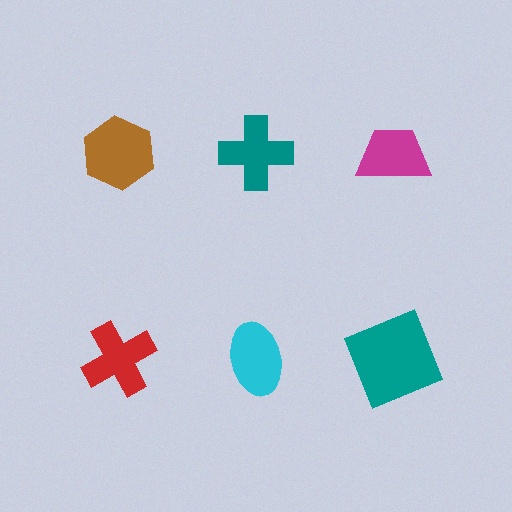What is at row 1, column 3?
A magenta trapezoid.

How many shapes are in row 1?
3 shapes.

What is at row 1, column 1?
A brown hexagon.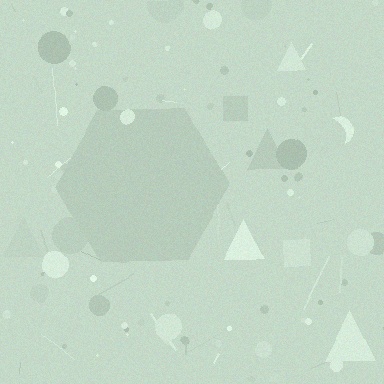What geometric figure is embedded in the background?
A hexagon is embedded in the background.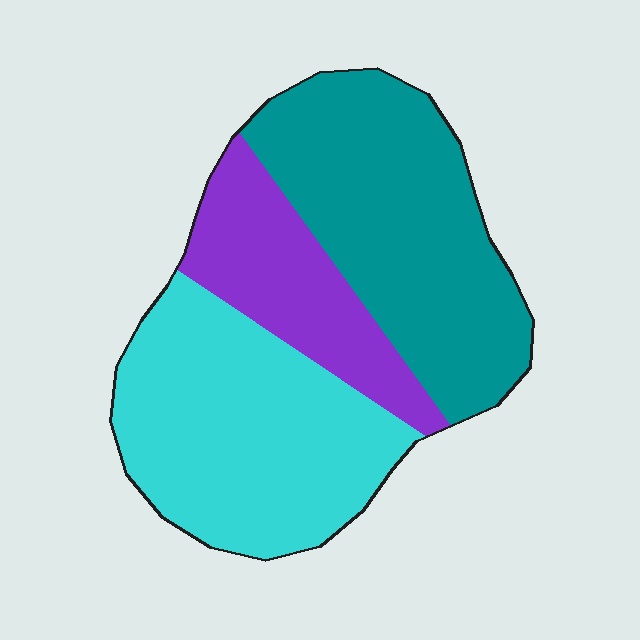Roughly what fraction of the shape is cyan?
Cyan covers 40% of the shape.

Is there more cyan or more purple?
Cyan.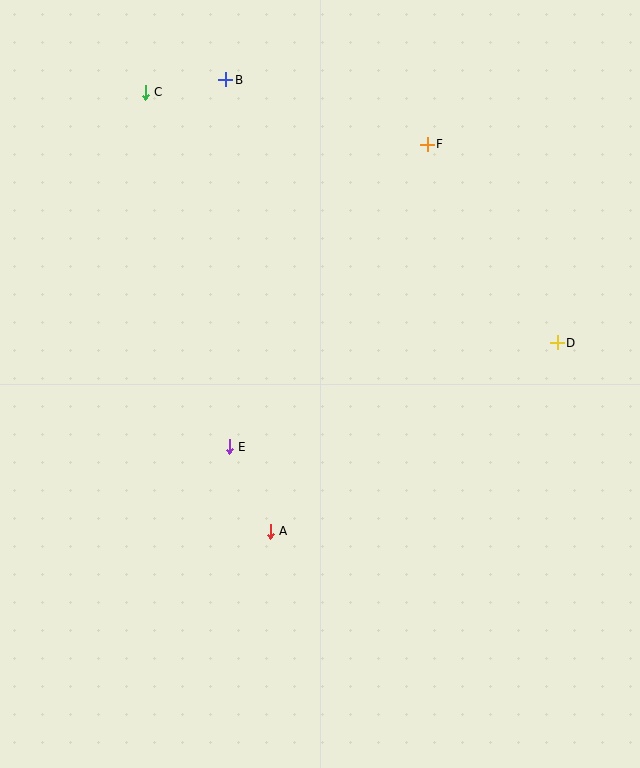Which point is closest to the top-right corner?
Point F is closest to the top-right corner.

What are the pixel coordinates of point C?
Point C is at (145, 92).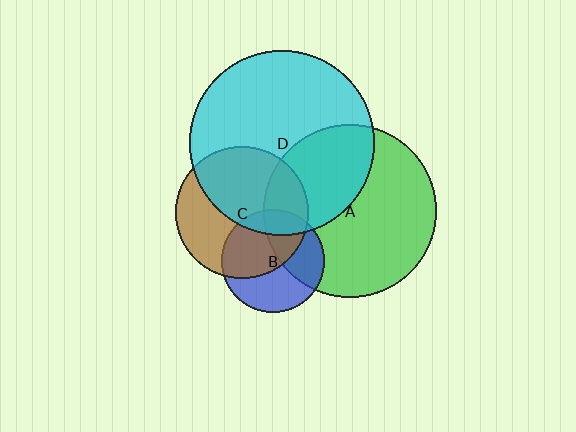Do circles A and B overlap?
Yes.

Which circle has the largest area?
Circle D (cyan).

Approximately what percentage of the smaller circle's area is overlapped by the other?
Approximately 35%.